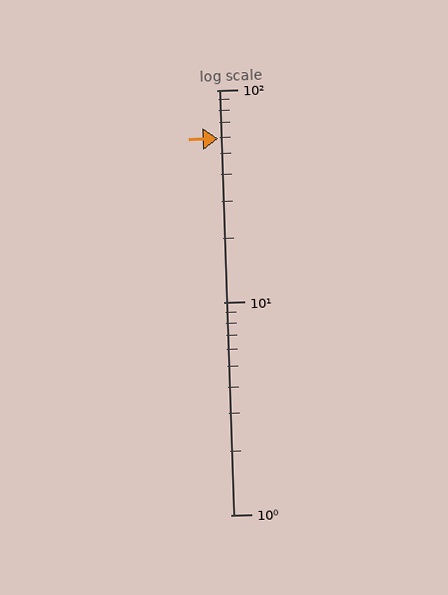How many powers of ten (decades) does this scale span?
The scale spans 2 decades, from 1 to 100.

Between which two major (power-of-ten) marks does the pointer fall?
The pointer is between 10 and 100.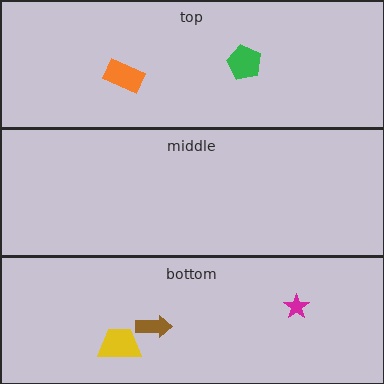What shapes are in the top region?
The green pentagon, the orange rectangle.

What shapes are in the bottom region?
The yellow trapezoid, the magenta star, the brown arrow.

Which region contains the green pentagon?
The top region.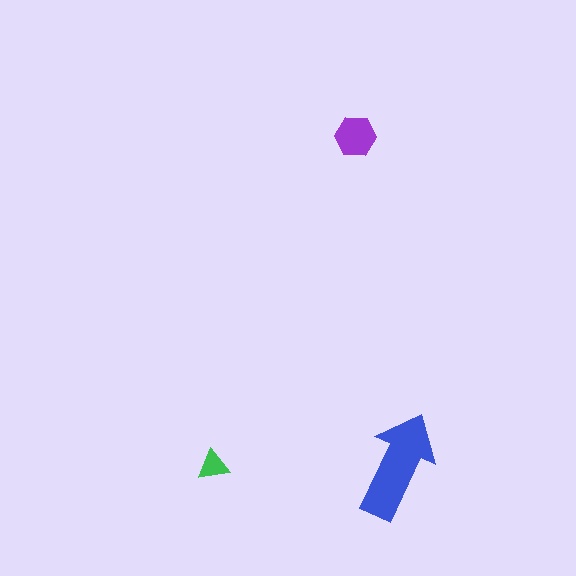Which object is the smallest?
The green triangle.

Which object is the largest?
The blue arrow.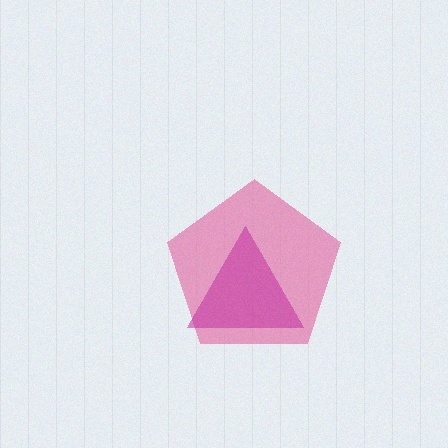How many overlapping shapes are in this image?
There are 2 overlapping shapes in the image.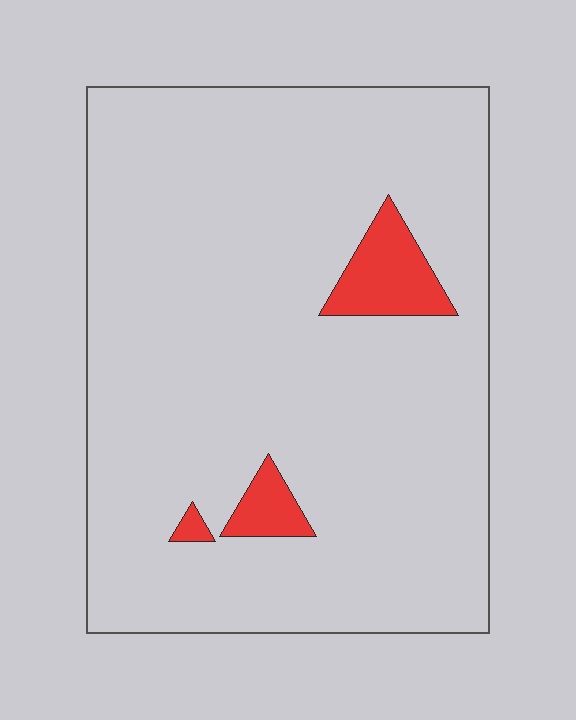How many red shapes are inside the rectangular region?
3.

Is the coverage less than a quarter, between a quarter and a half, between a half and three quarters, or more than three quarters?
Less than a quarter.